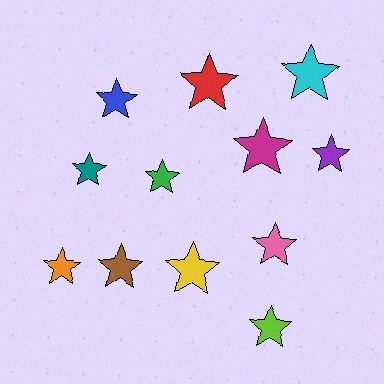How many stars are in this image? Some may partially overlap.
There are 12 stars.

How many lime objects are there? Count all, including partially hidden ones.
There is 1 lime object.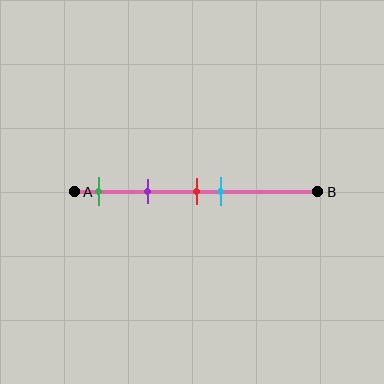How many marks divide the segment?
There are 4 marks dividing the segment.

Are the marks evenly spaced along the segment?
No, the marks are not evenly spaced.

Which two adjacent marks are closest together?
The red and cyan marks are the closest adjacent pair.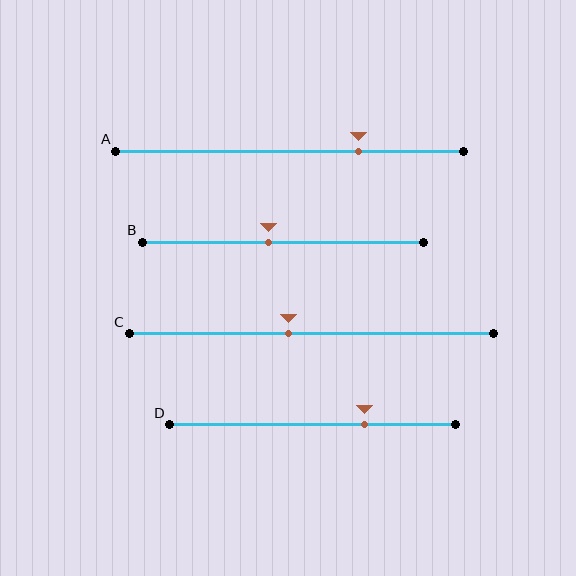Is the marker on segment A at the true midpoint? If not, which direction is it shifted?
No, the marker on segment A is shifted to the right by about 20% of the segment length.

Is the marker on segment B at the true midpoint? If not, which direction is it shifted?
No, the marker on segment B is shifted to the left by about 5% of the segment length.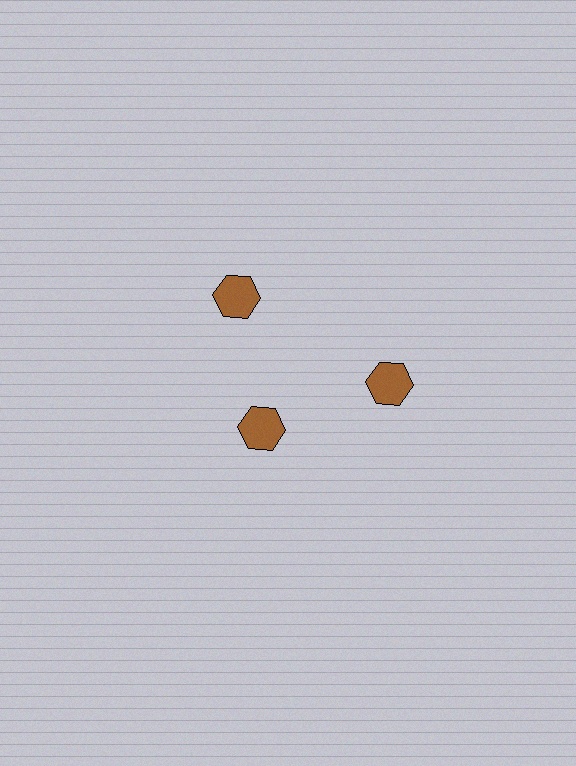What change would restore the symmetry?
The symmetry would be restored by moving it outward, back onto the ring so that all 3 hexagons sit at equal angles and equal distance from the center.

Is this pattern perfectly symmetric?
No. The 3 brown hexagons are arranged in a ring, but one element near the 7 o'clock position is pulled inward toward the center, breaking the 3-fold rotational symmetry.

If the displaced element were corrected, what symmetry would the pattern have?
It would have 3-fold rotational symmetry — the pattern would map onto itself every 120 degrees.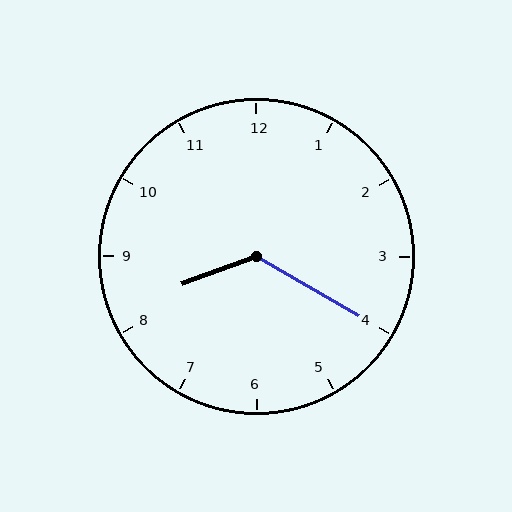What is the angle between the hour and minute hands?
Approximately 130 degrees.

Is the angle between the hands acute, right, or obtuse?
It is obtuse.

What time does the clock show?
8:20.